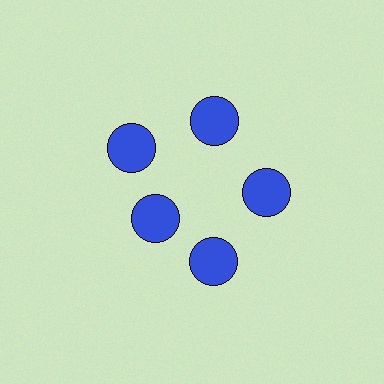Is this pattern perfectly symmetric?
No. The 5 blue circles are arranged in a ring, but one element near the 8 o'clock position is pulled inward toward the center, breaking the 5-fold rotational symmetry.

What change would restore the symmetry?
The symmetry would be restored by moving it outward, back onto the ring so that all 5 circles sit at equal angles and equal distance from the center.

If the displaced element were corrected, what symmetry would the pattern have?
It would have 5-fold rotational symmetry — the pattern would map onto itself every 72 degrees.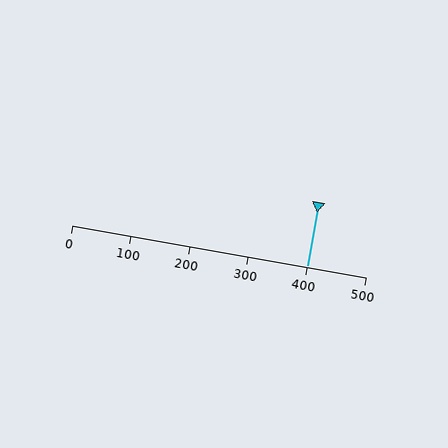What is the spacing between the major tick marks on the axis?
The major ticks are spaced 100 apart.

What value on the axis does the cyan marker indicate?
The marker indicates approximately 400.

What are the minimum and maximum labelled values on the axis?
The axis runs from 0 to 500.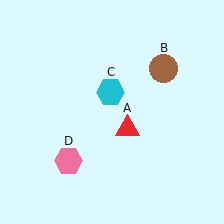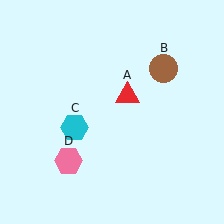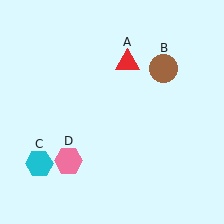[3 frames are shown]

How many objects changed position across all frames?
2 objects changed position: red triangle (object A), cyan hexagon (object C).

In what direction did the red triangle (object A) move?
The red triangle (object A) moved up.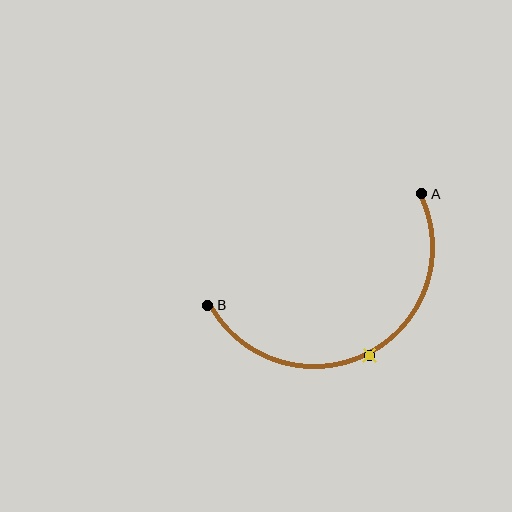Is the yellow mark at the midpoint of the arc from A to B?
Yes. The yellow mark lies on the arc at equal arc-length from both A and B — it is the arc midpoint.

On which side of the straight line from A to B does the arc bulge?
The arc bulges below the straight line connecting A and B.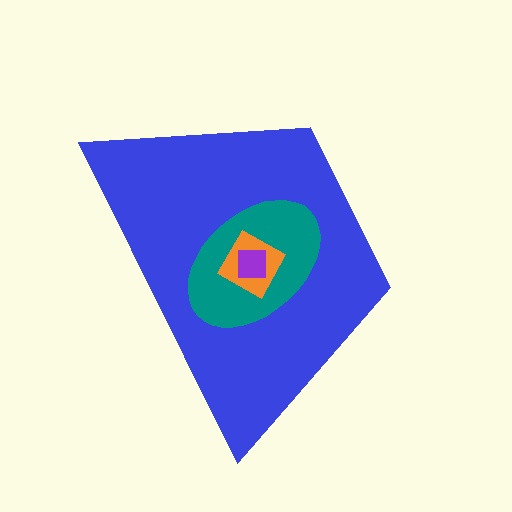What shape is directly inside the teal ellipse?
The orange diamond.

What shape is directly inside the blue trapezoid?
The teal ellipse.